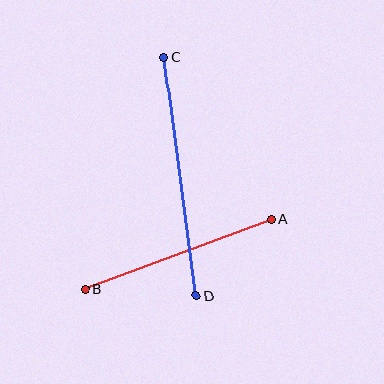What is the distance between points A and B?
The distance is approximately 199 pixels.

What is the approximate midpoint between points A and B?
The midpoint is at approximately (179, 254) pixels.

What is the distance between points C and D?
The distance is approximately 241 pixels.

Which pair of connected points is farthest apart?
Points C and D are farthest apart.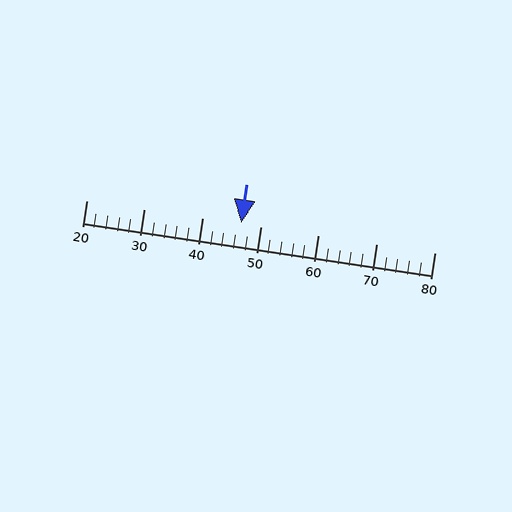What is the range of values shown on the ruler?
The ruler shows values from 20 to 80.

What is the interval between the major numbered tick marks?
The major tick marks are spaced 10 units apart.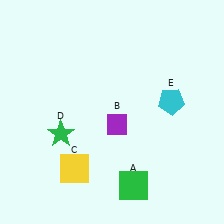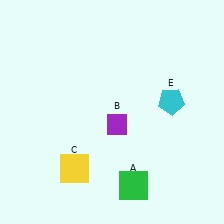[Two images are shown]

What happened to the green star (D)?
The green star (D) was removed in Image 2. It was in the bottom-left area of Image 1.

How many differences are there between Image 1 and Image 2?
There is 1 difference between the two images.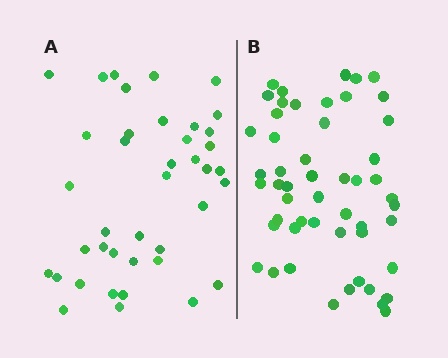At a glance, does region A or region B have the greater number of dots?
Region B (the right region) has more dots.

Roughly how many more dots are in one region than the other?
Region B has roughly 12 or so more dots than region A.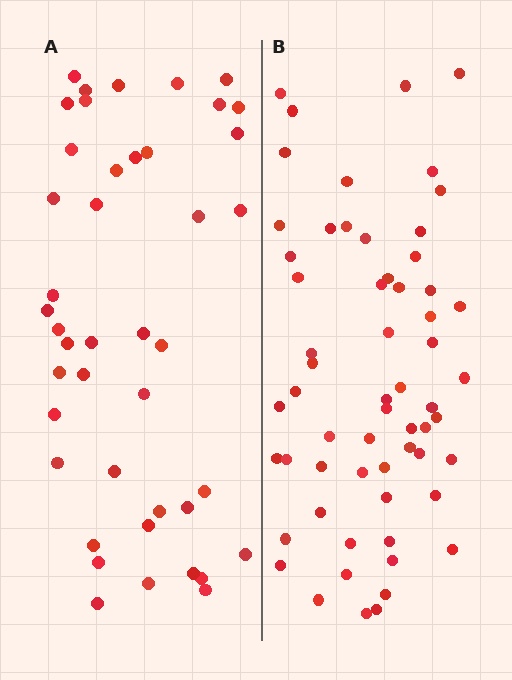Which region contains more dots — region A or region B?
Region B (the right region) has more dots.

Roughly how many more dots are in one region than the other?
Region B has approximately 15 more dots than region A.